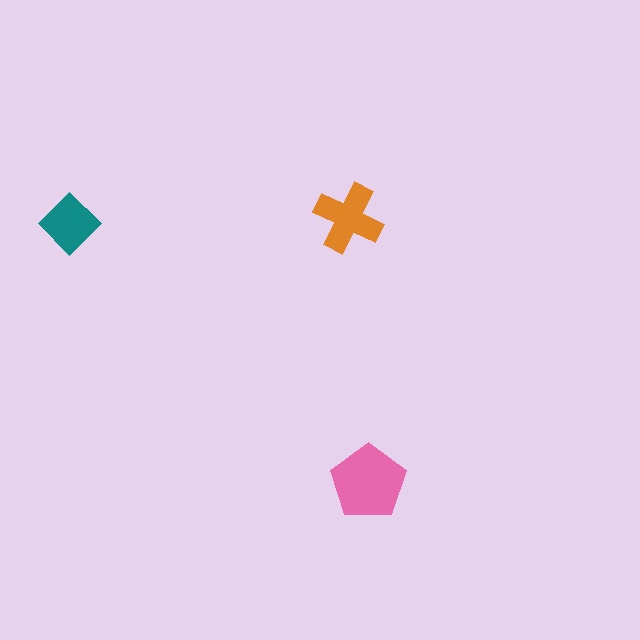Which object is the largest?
The pink pentagon.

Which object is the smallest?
The teal diamond.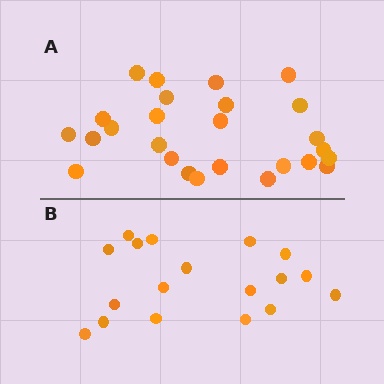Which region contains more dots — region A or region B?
Region A (the top region) has more dots.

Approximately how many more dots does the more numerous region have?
Region A has roughly 8 or so more dots than region B.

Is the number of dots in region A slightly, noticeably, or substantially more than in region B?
Region A has noticeably more, but not dramatically so. The ratio is roughly 1.4 to 1.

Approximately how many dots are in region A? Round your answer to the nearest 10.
About 30 dots. (The exact count is 26, which rounds to 30.)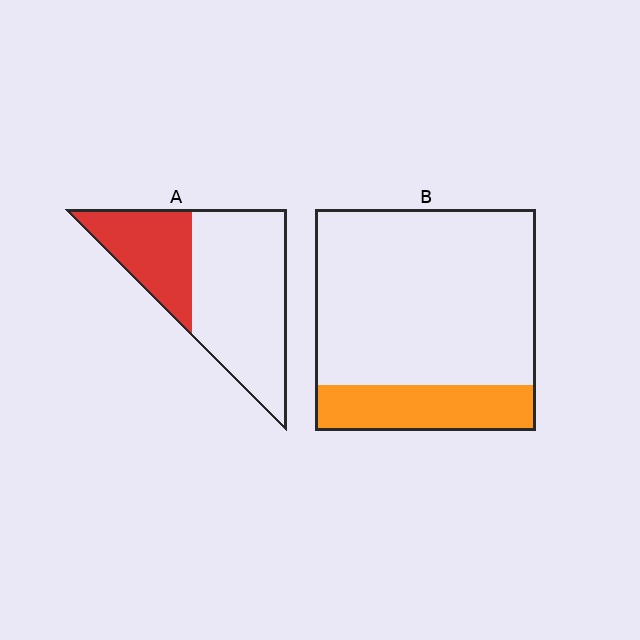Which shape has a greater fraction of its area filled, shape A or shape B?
Shape A.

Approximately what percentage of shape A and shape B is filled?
A is approximately 35% and B is approximately 20%.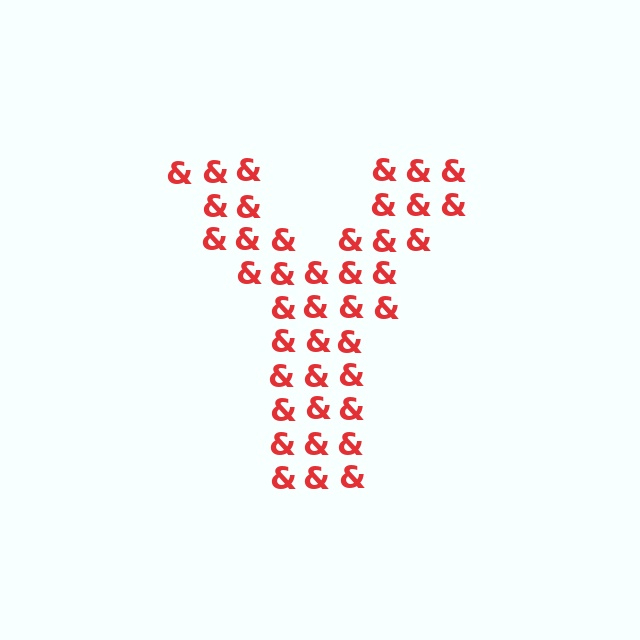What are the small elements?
The small elements are ampersands.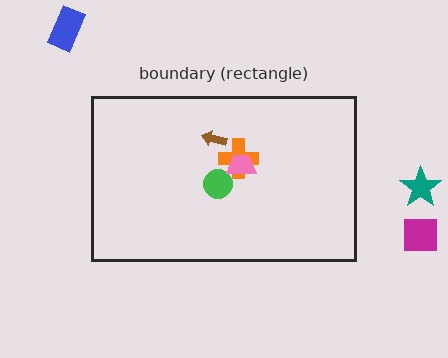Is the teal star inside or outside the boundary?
Outside.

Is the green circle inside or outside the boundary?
Inside.